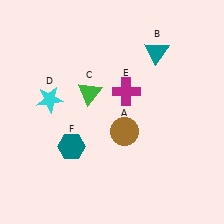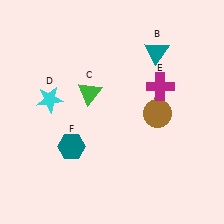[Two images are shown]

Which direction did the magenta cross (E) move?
The magenta cross (E) moved right.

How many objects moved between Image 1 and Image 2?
2 objects moved between the two images.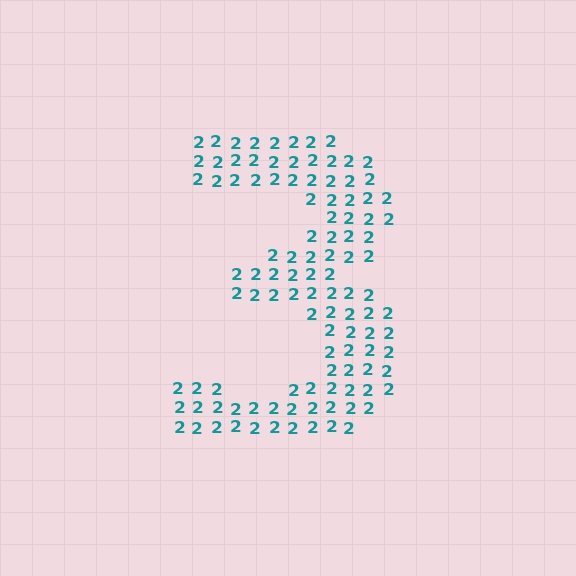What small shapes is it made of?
It is made of small digit 2's.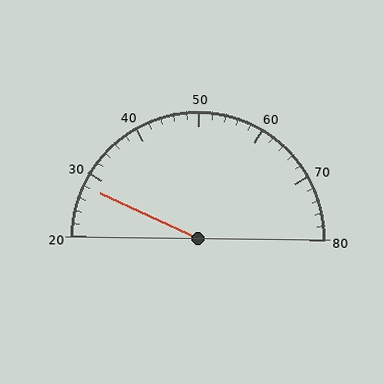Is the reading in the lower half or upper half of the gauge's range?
The reading is in the lower half of the range (20 to 80).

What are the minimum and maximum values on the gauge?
The gauge ranges from 20 to 80.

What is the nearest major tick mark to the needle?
The nearest major tick mark is 30.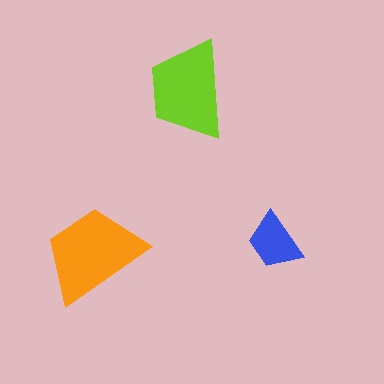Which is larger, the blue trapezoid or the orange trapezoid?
The orange one.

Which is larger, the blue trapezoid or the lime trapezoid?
The lime one.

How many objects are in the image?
There are 3 objects in the image.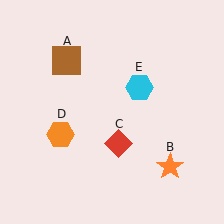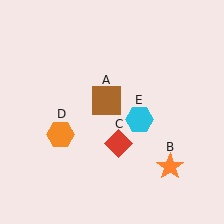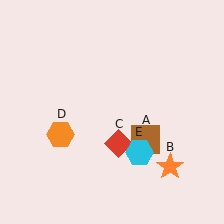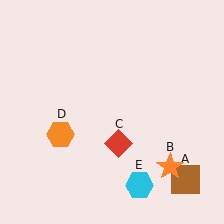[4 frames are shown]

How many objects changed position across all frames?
2 objects changed position: brown square (object A), cyan hexagon (object E).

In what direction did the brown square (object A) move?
The brown square (object A) moved down and to the right.